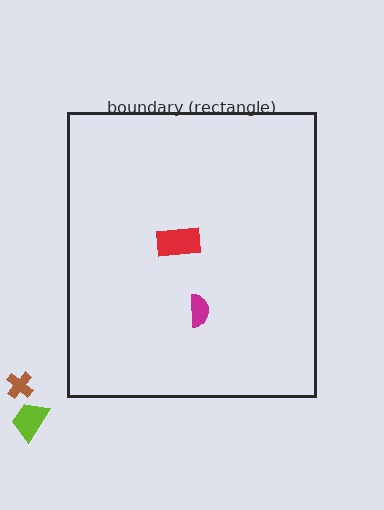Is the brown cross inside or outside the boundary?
Outside.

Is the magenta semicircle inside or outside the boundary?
Inside.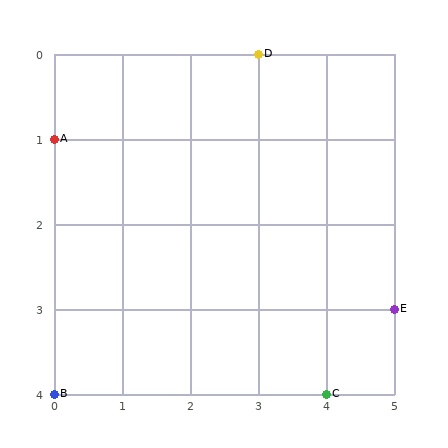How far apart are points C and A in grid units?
Points C and A are 4 columns and 3 rows apart (about 5.0 grid units diagonally).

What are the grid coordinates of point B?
Point B is at grid coordinates (0, 4).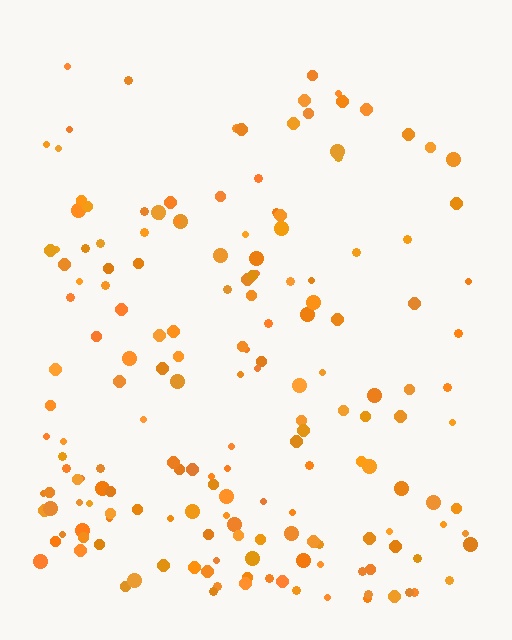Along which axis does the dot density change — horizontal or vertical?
Vertical.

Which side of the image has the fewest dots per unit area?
The top.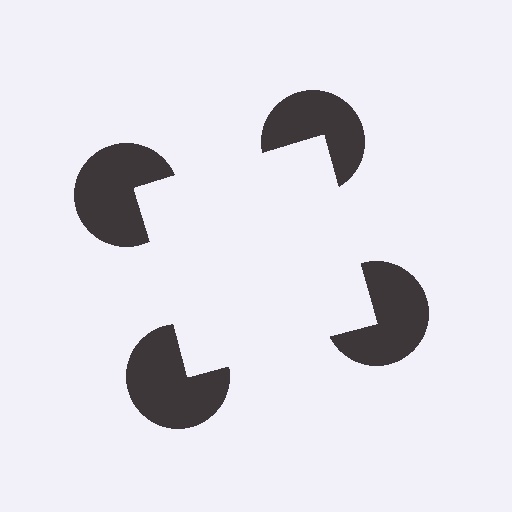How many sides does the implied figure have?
4 sides.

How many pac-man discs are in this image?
There are 4 — one at each vertex of the illusory square.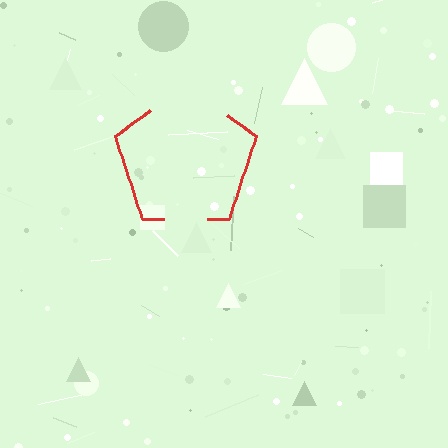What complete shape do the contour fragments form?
The contour fragments form a pentagon.